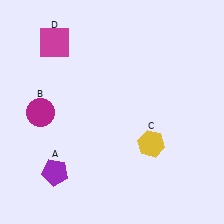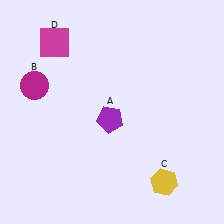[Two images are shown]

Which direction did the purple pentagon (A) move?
The purple pentagon (A) moved right.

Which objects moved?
The objects that moved are: the purple pentagon (A), the magenta circle (B), the yellow hexagon (C).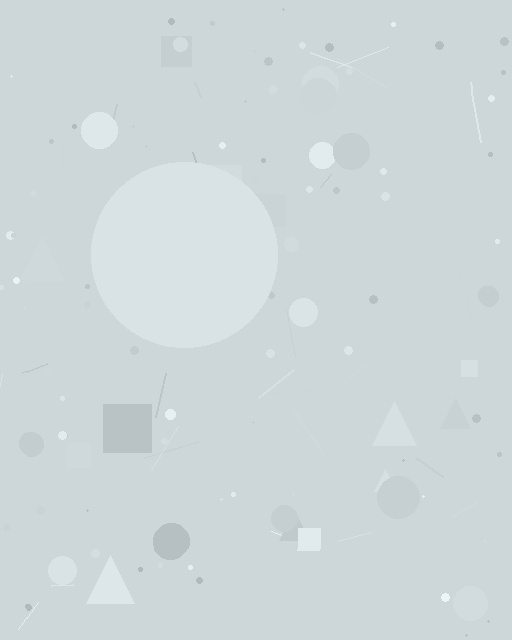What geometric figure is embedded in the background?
A circle is embedded in the background.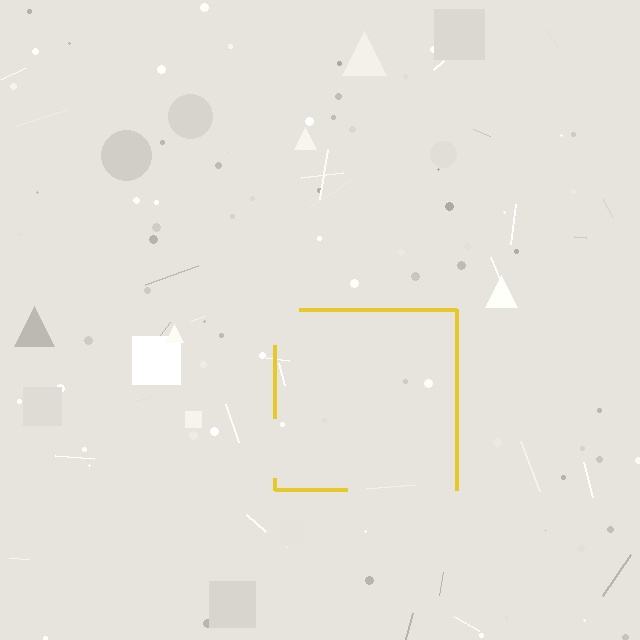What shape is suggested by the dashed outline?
The dashed outline suggests a square.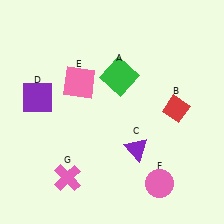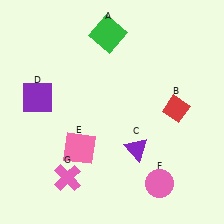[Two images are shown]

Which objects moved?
The objects that moved are: the green square (A), the pink square (E).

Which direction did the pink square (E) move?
The pink square (E) moved down.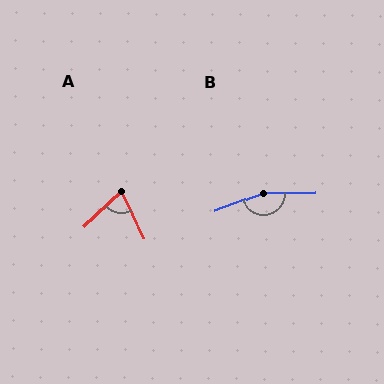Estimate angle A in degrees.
Approximately 73 degrees.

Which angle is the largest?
B, at approximately 159 degrees.